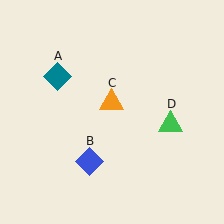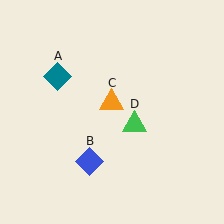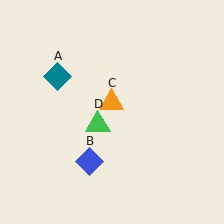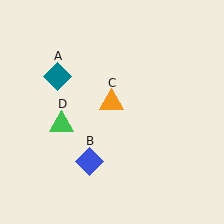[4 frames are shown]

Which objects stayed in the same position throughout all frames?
Teal diamond (object A) and blue diamond (object B) and orange triangle (object C) remained stationary.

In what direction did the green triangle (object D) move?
The green triangle (object D) moved left.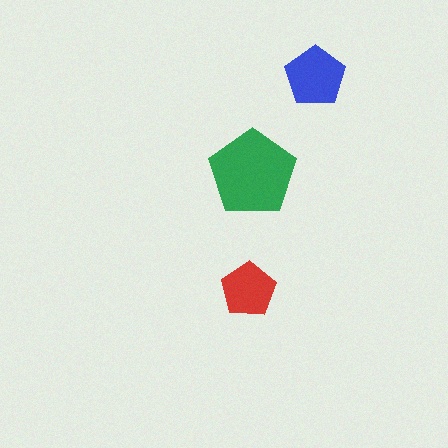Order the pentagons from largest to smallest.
the green one, the blue one, the red one.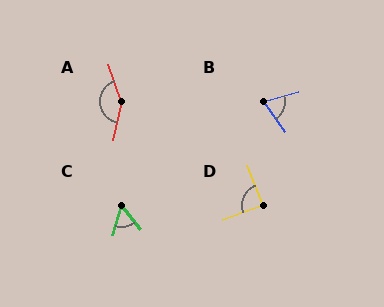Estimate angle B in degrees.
Approximately 70 degrees.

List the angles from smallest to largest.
C (53°), B (70°), D (90°), A (148°).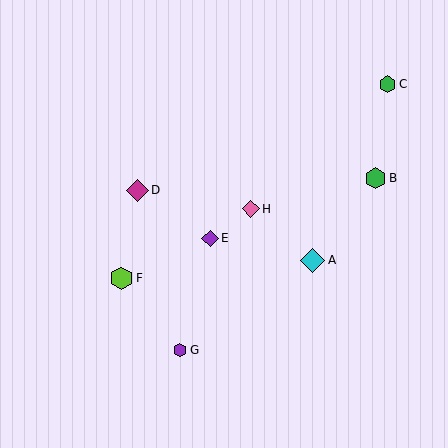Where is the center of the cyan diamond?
The center of the cyan diamond is at (313, 260).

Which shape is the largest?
The cyan diamond (labeled A) is the largest.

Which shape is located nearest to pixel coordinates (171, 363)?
The purple hexagon (labeled G) at (180, 350) is nearest to that location.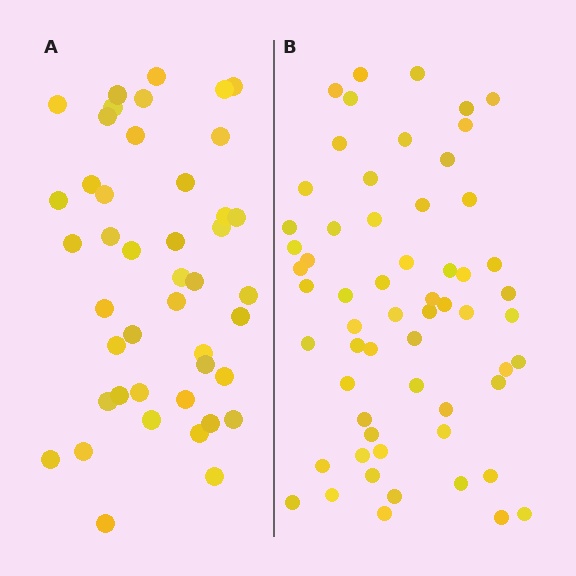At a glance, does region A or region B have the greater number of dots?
Region B (the right region) has more dots.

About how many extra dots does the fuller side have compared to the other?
Region B has approximately 15 more dots than region A.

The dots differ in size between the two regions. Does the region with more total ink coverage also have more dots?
No. Region A has more total ink coverage because its dots are larger, but region B actually contains more individual dots. Total area can be misleading — the number of items is what matters here.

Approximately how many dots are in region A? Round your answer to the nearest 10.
About 40 dots. (The exact count is 44, which rounds to 40.)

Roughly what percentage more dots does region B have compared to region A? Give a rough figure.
About 35% more.